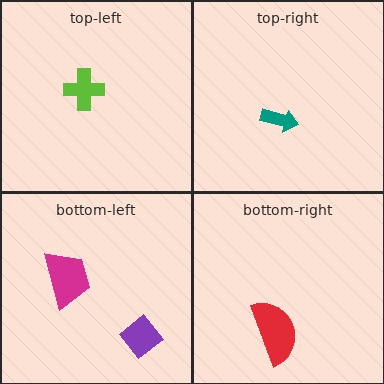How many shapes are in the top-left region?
1.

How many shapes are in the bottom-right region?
1.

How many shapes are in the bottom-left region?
2.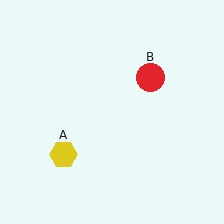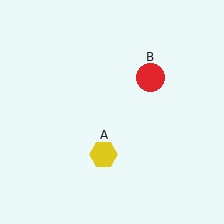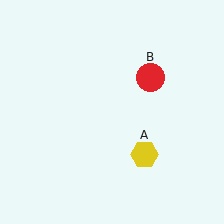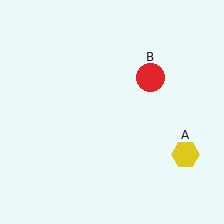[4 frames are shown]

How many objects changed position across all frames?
1 object changed position: yellow hexagon (object A).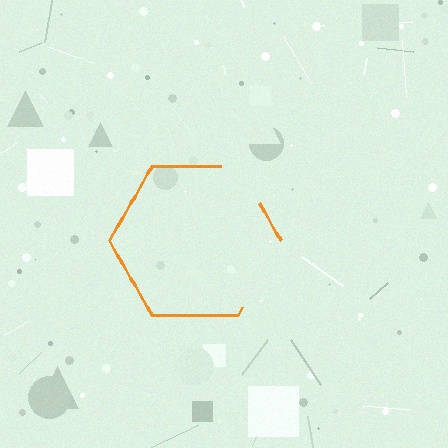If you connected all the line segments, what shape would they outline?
They would outline a hexagon.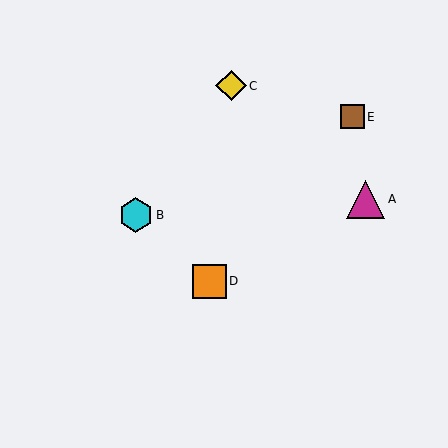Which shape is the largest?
The magenta triangle (labeled A) is the largest.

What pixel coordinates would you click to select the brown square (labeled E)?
Click at (352, 117) to select the brown square E.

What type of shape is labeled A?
Shape A is a magenta triangle.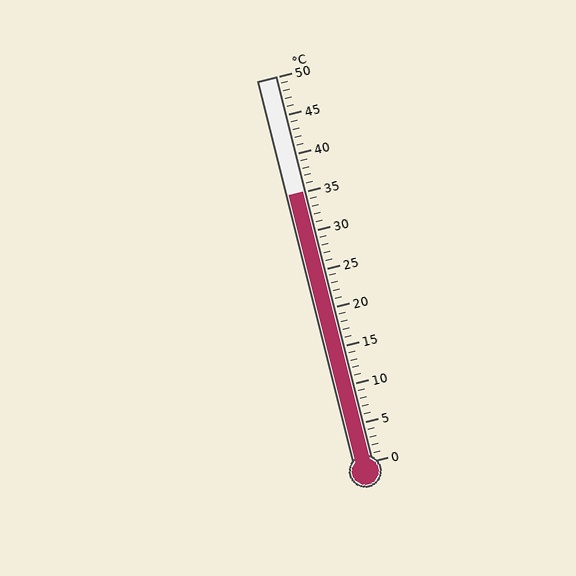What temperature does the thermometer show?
The thermometer shows approximately 35°C.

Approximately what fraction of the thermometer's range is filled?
The thermometer is filled to approximately 70% of its range.